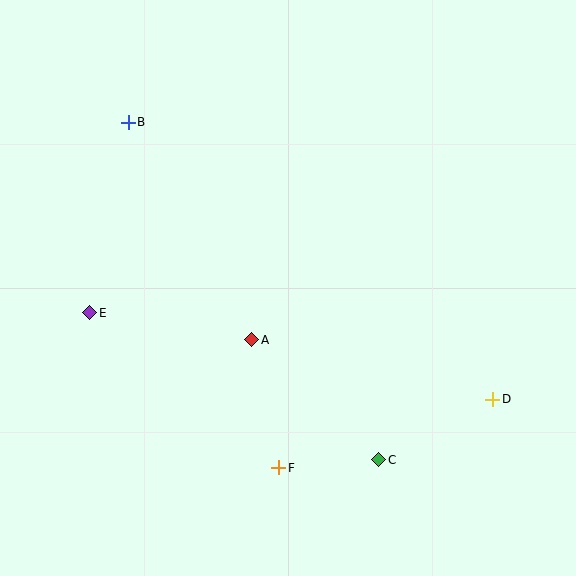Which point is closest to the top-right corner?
Point D is closest to the top-right corner.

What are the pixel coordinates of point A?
Point A is at (252, 340).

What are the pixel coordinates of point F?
Point F is at (279, 468).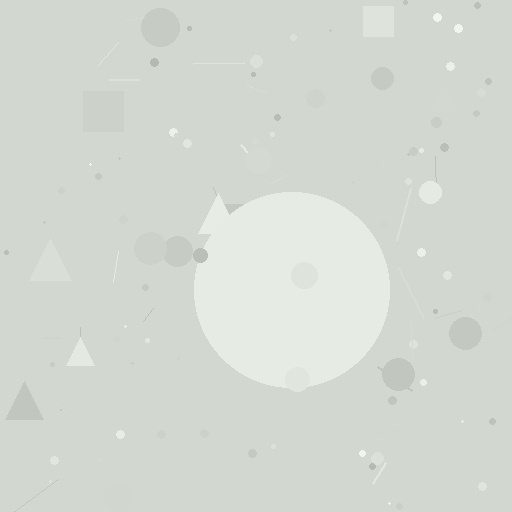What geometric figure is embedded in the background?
A circle is embedded in the background.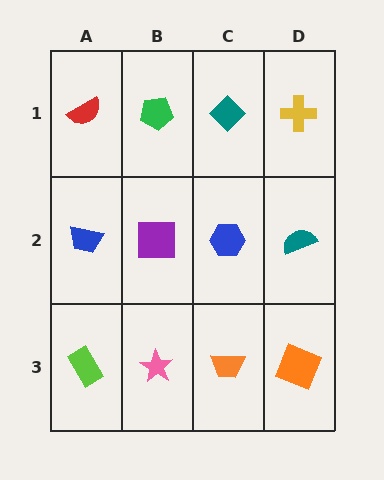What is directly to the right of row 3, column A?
A pink star.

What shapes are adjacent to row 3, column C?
A blue hexagon (row 2, column C), a pink star (row 3, column B), an orange square (row 3, column D).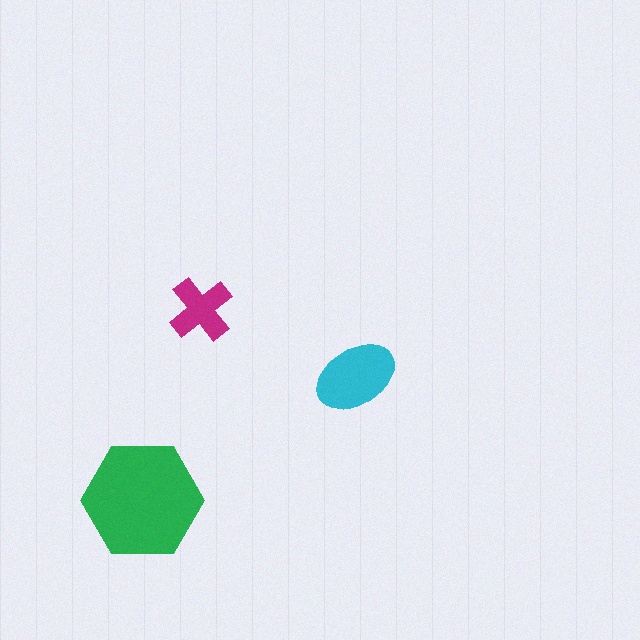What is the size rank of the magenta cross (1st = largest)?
3rd.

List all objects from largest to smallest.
The green hexagon, the cyan ellipse, the magenta cross.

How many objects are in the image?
There are 3 objects in the image.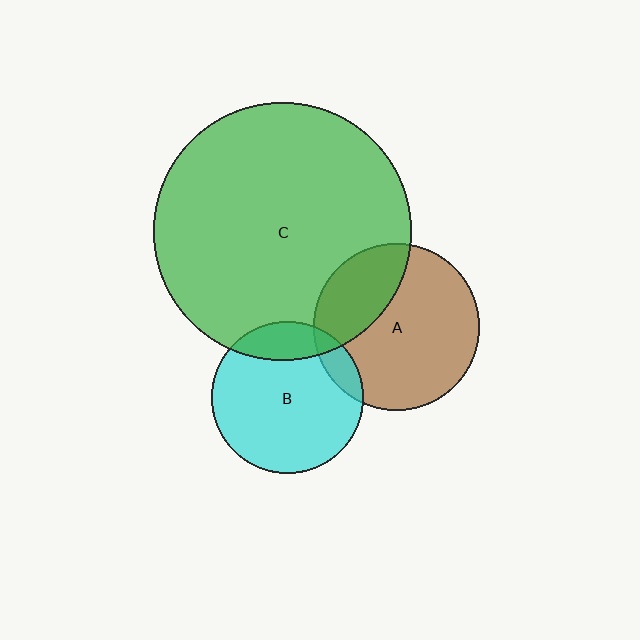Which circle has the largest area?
Circle C (green).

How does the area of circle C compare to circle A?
Approximately 2.4 times.